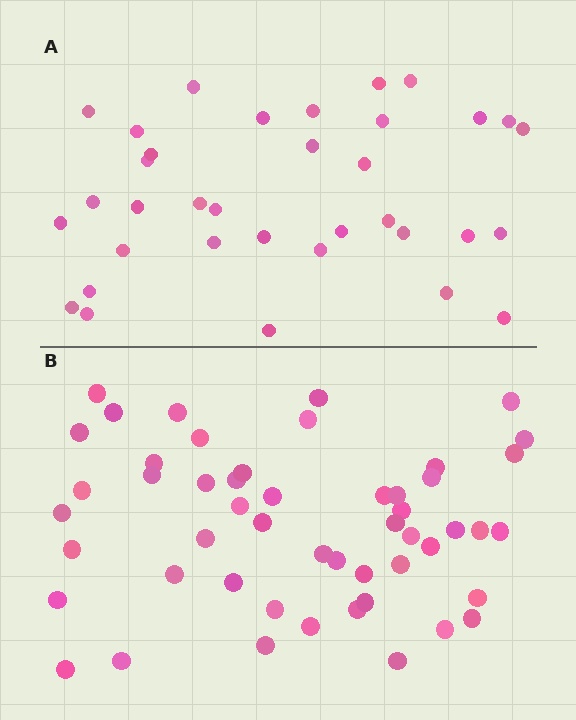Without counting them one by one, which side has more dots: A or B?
Region B (the bottom region) has more dots.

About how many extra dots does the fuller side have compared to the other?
Region B has approximately 15 more dots than region A.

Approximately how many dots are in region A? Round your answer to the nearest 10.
About 40 dots. (The exact count is 35, which rounds to 40.)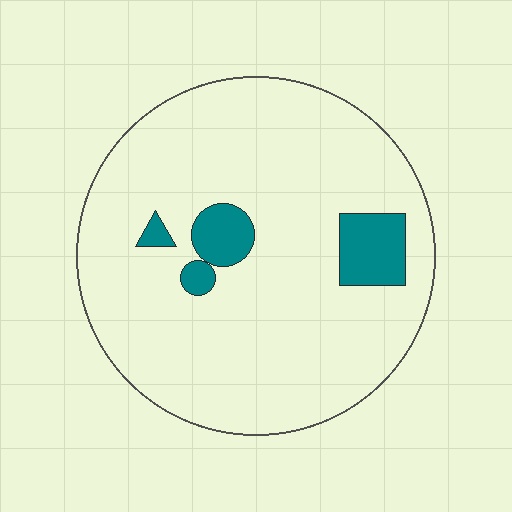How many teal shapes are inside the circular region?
4.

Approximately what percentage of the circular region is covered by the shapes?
Approximately 10%.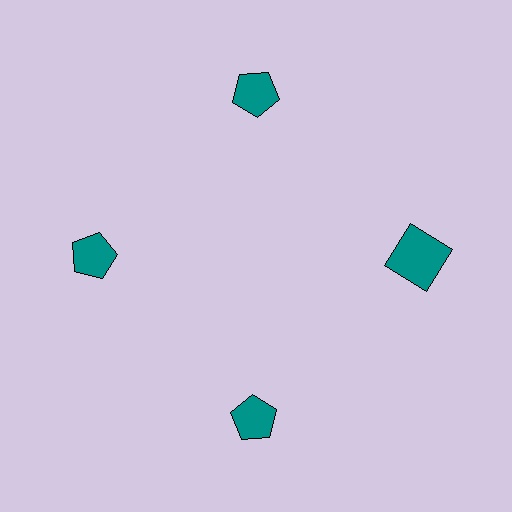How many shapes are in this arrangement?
There are 4 shapes arranged in a ring pattern.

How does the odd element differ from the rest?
It has a different shape: square instead of pentagon.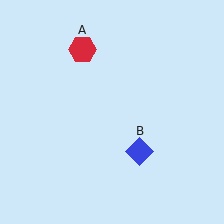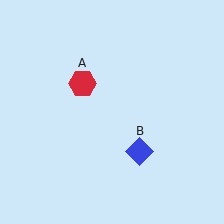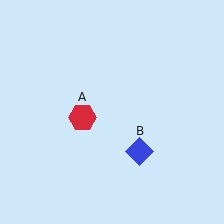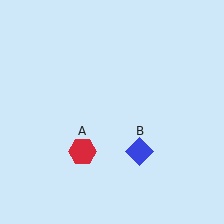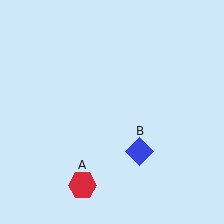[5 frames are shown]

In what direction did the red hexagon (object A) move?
The red hexagon (object A) moved down.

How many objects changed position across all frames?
1 object changed position: red hexagon (object A).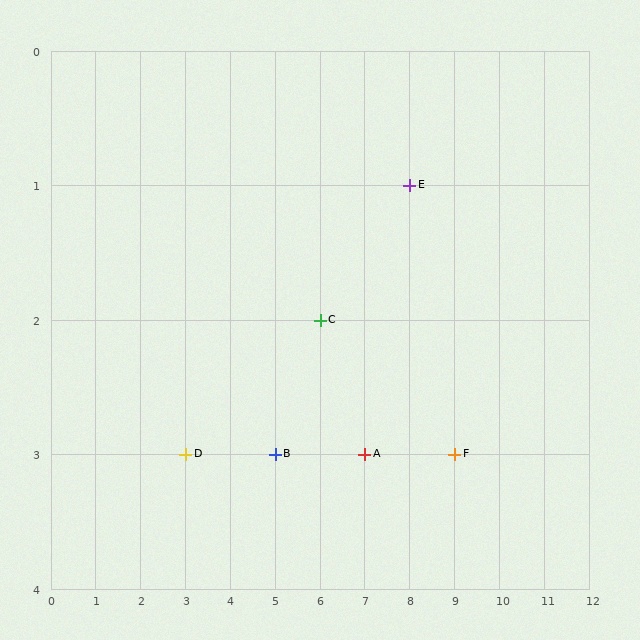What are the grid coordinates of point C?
Point C is at grid coordinates (6, 2).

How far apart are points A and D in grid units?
Points A and D are 4 columns apart.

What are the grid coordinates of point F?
Point F is at grid coordinates (9, 3).